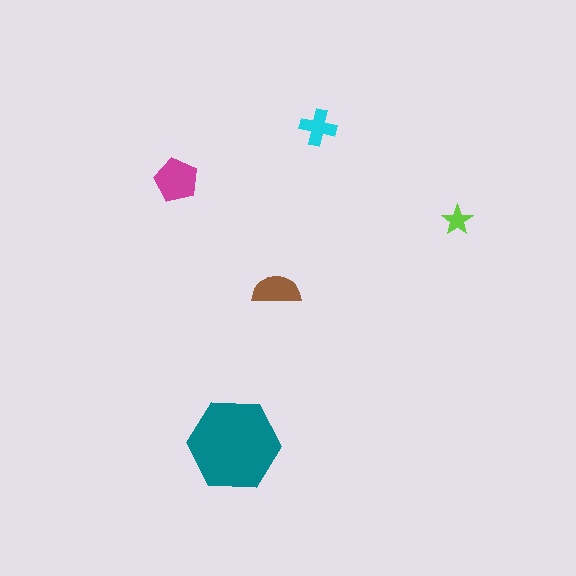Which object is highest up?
The cyan cross is topmost.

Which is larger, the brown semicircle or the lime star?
The brown semicircle.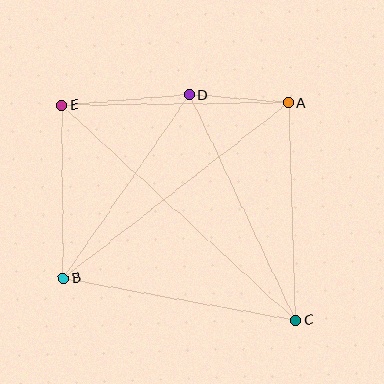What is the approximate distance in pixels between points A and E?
The distance between A and E is approximately 227 pixels.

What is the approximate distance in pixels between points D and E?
The distance between D and E is approximately 128 pixels.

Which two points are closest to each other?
Points A and D are closest to each other.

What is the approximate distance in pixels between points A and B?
The distance between A and B is approximately 286 pixels.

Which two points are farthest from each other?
Points C and E are farthest from each other.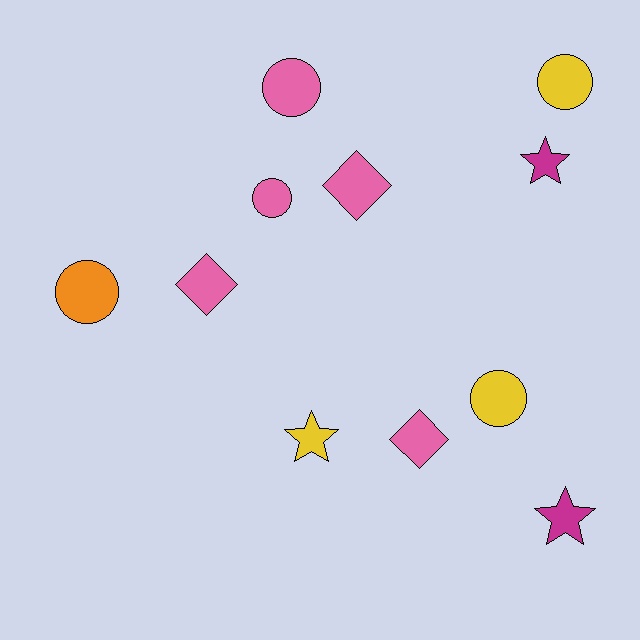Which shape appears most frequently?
Circle, with 5 objects.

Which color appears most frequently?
Pink, with 5 objects.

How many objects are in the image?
There are 11 objects.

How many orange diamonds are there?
There are no orange diamonds.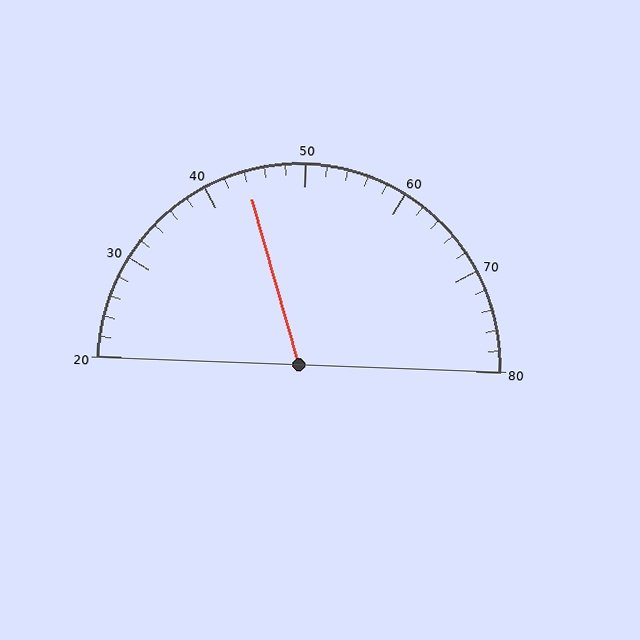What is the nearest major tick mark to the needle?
The nearest major tick mark is 40.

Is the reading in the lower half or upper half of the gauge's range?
The reading is in the lower half of the range (20 to 80).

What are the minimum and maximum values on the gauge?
The gauge ranges from 20 to 80.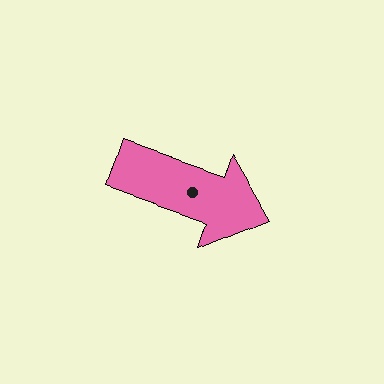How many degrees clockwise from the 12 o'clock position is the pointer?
Approximately 109 degrees.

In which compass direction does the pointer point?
East.